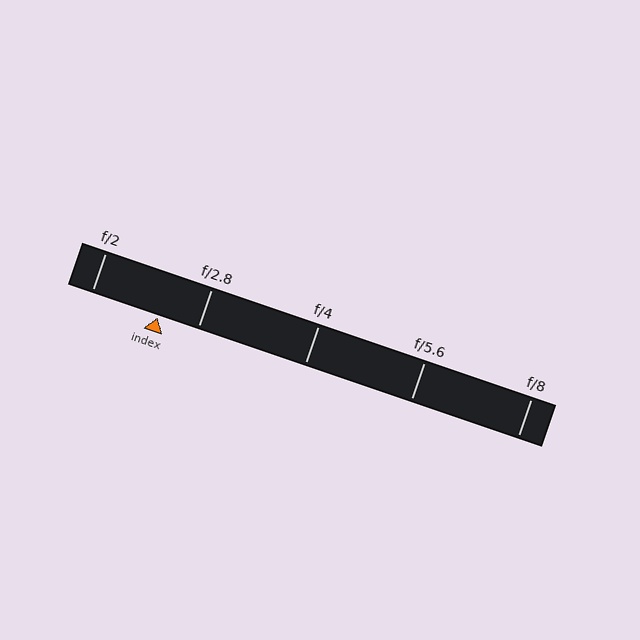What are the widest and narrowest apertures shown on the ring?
The widest aperture shown is f/2 and the narrowest is f/8.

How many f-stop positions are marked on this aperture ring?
There are 5 f-stop positions marked.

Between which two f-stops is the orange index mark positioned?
The index mark is between f/2 and f/2.8.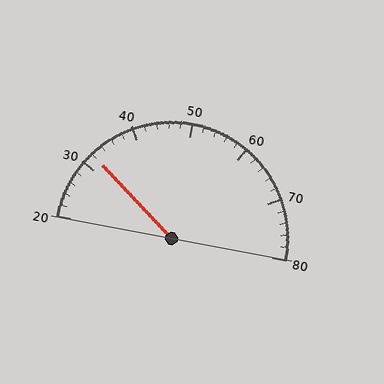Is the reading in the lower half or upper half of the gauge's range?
The reading is in the lower half of the range (20 to 80).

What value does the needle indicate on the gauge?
The needle indicates approximately 32.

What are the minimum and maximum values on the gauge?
The gauge ranges from 20 to 80.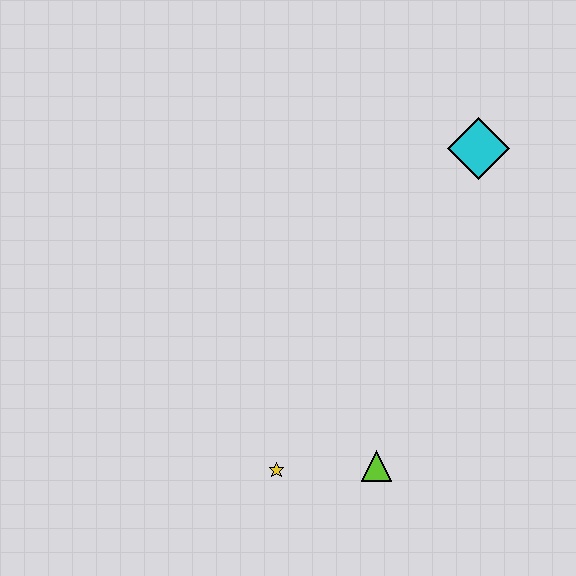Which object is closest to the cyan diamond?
The lime triangle is closest to the cyan diamond.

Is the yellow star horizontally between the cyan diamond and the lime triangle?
No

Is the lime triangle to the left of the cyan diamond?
Yes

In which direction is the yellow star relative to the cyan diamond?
The yellow star is below the cyan diamond.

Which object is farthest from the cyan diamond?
The yellow star is farthest from the cyan diamond.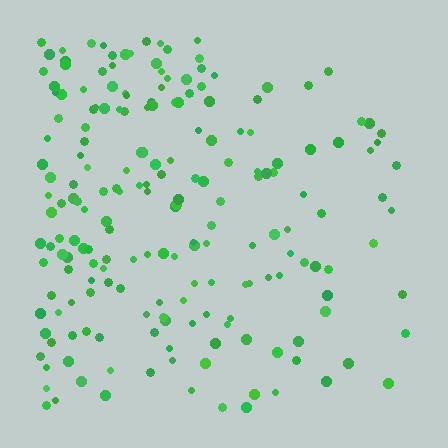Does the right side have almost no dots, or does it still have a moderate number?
Still a moderate number, just noticeably fewer than the left.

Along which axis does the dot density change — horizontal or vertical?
Horizontal.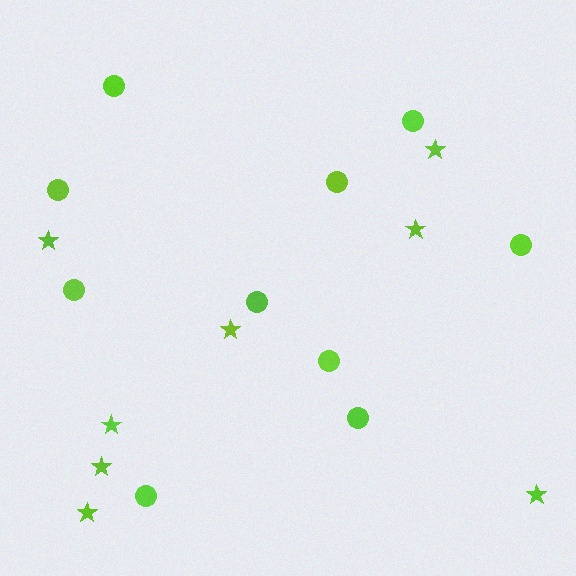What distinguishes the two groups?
There are 2 groups: one group of stars (8) and one group of circles (10).